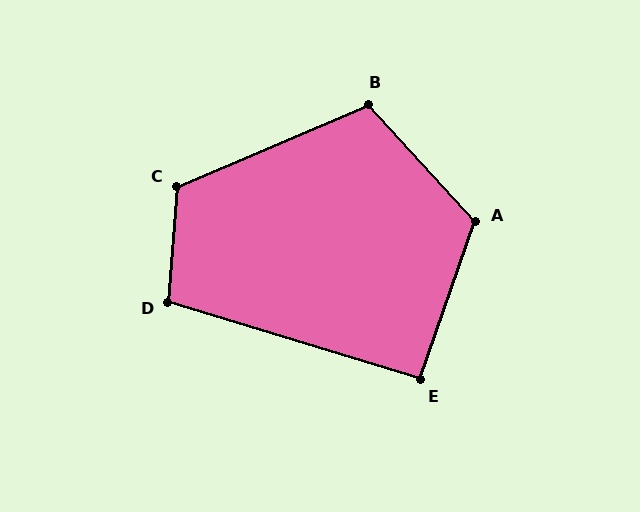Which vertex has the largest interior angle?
A, at approximately 118 degrees.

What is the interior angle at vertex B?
Approximately 109 degrees (obtuse).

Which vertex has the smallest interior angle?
E, at approximately 92 degrees.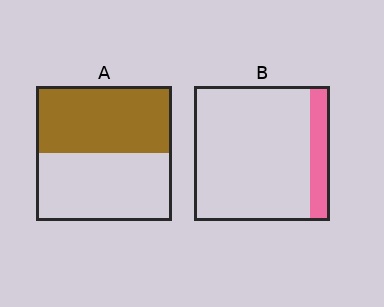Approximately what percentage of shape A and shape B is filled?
A is approximately 50% and B is approximately 15%.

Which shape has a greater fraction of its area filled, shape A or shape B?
Shape A.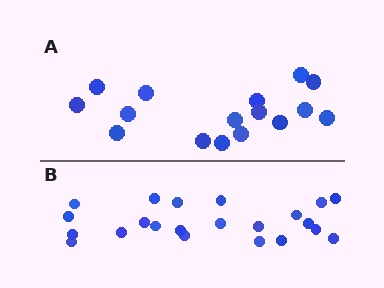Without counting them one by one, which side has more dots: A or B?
Region B (the bottom region) has more dots.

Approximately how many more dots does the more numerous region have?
Region B has about 6 more dots than region A.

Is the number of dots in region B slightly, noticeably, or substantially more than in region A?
Region B has noticeably more, but not dramatically so. The ratio is roughly 1.4 to 1.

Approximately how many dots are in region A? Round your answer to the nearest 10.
About 20 dots. (The exact count is 16, which rounds to 20.)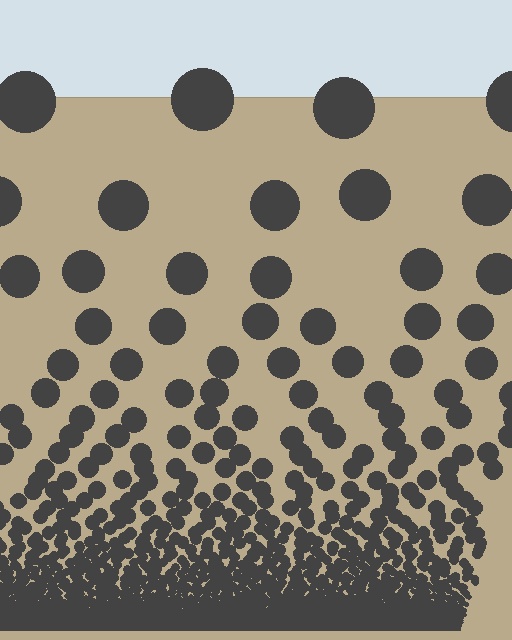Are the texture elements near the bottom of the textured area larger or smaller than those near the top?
Smaller. The gradient is inverted — elements near the bottom are smaller and denser.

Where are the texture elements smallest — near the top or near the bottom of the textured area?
Near the bottom.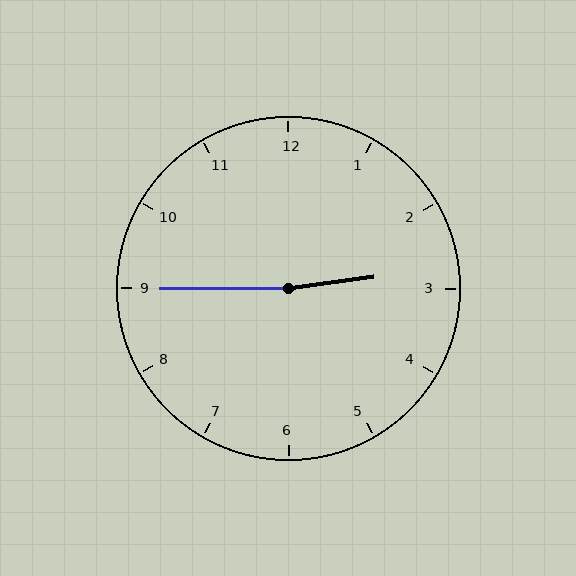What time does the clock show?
2:45.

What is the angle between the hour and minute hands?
Approximately 172 degrees.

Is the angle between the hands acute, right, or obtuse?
It is obtuse.